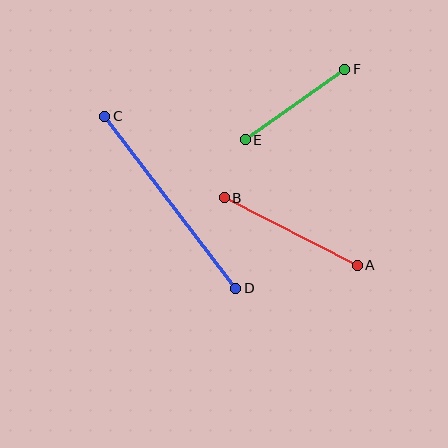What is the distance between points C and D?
The distance is approximately 216 pixels.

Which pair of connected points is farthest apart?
Points C and D are farthest apart.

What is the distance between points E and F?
The distance is approximately 122 pixels.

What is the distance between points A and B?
The distance is approximately 149 pixels.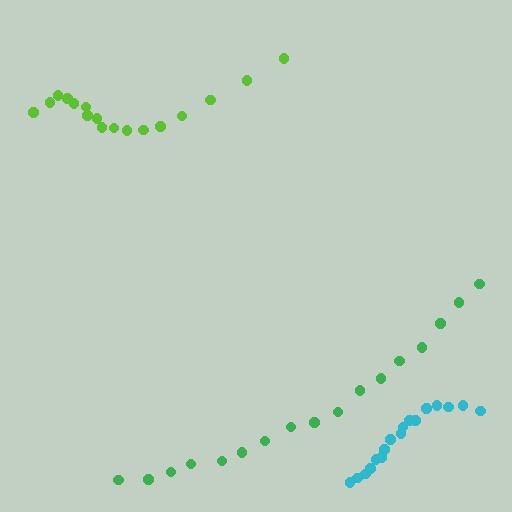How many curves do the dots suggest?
There are 3 distinct paths.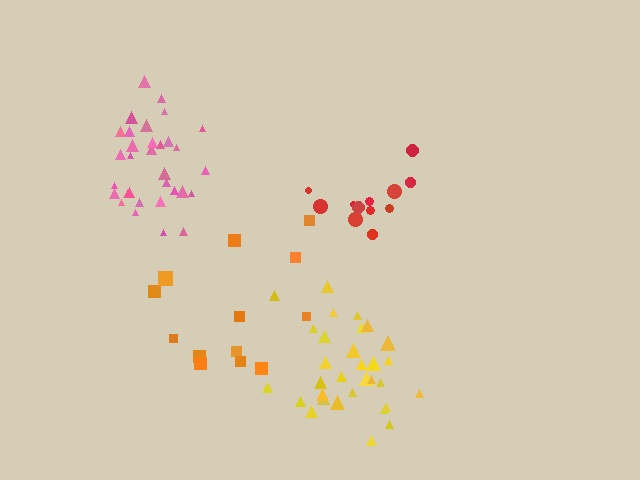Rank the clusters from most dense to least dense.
pink, yellow, red, orange.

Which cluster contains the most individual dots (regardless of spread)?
Pink (32).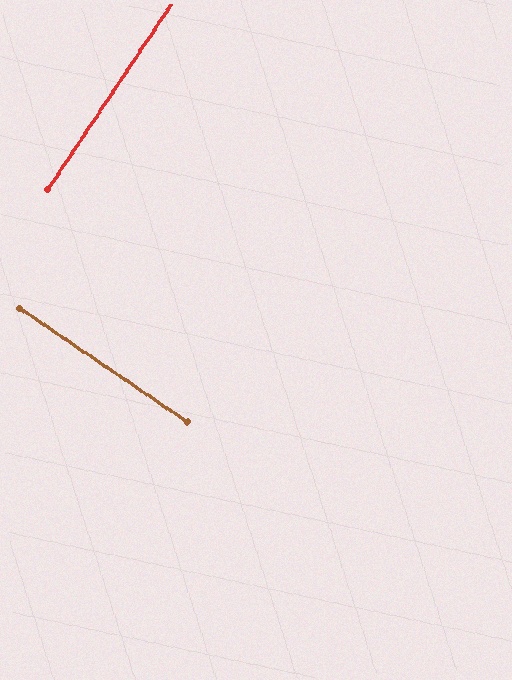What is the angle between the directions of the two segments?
Approximately 89 degrees.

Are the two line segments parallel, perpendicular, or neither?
Perpendicular — they meet at approximately 89°.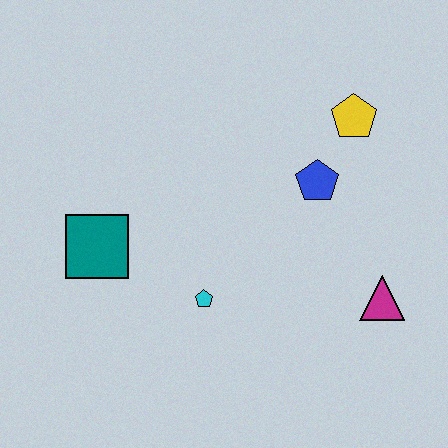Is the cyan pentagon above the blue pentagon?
No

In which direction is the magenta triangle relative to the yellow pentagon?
The magenta triangle is below the yellow pentagon.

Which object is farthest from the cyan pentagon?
The yellow pentagon is farthest from the cyan pentagon.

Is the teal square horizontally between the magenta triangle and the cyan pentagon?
No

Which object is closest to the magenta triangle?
The blue pentagon is closest to the magenta triangle.